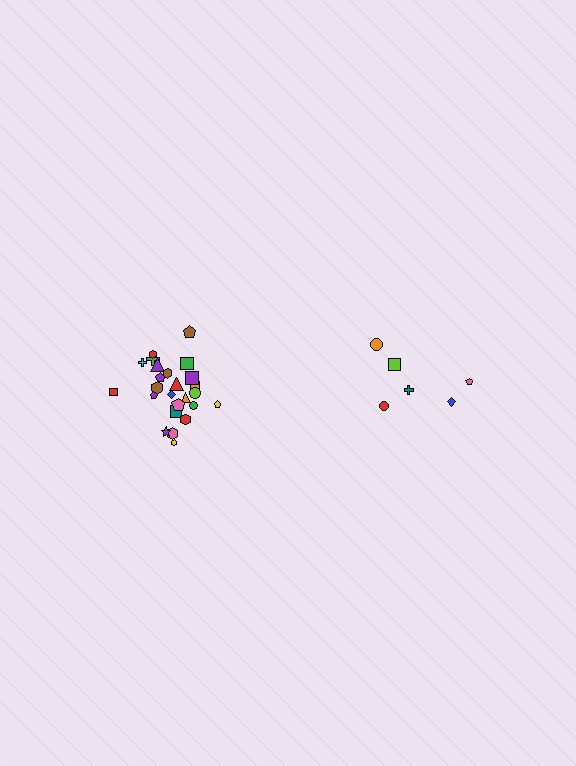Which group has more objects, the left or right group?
The left group.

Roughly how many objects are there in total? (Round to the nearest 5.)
Roughly 30 objects in total.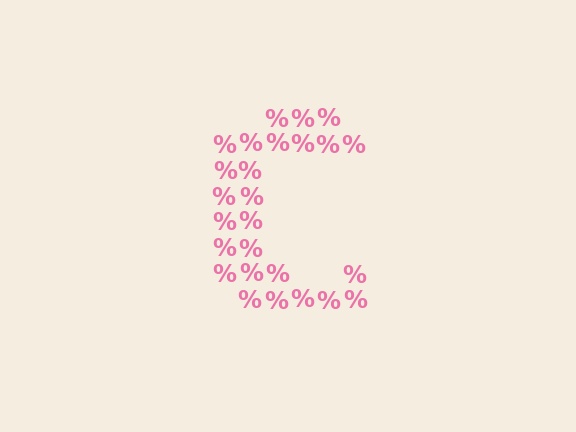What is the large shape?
The large shape is the letter C.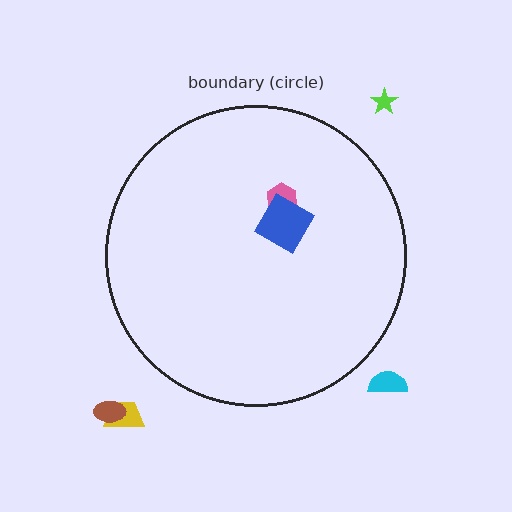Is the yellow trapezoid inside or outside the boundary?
Outside.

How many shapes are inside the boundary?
2 inside, 4 outside.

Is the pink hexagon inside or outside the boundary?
Inside.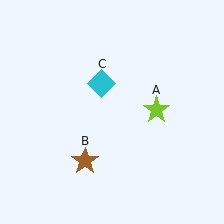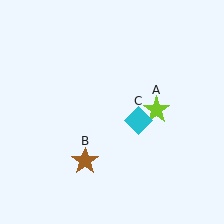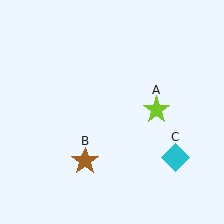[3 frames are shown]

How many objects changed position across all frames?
1 object changed position: cyan diamond (object C).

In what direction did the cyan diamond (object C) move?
The cyan diamond (object C) moved down and to the right.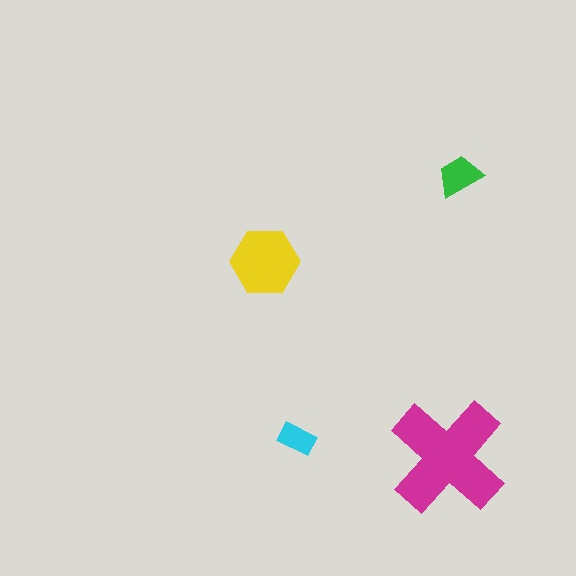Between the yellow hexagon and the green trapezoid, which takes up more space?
The yellow hexagon.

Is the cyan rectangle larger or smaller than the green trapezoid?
Smaller.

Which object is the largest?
The magenta cross.